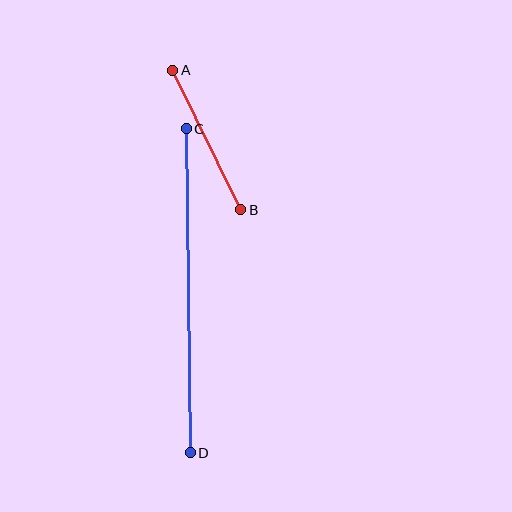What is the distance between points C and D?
The distance is approximately 324 pixels.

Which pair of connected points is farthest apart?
Points C and D are farthest apart.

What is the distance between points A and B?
The distance is approximately 155 pixels.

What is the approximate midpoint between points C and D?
The midpoint is at approximately (188, 291) pixels.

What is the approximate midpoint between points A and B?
The midpoint is at approximately (207, 140) pixels.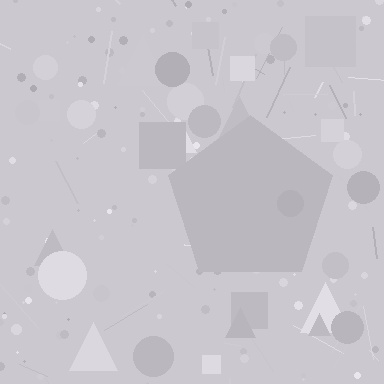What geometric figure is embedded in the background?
A pentagon is embedded in the background.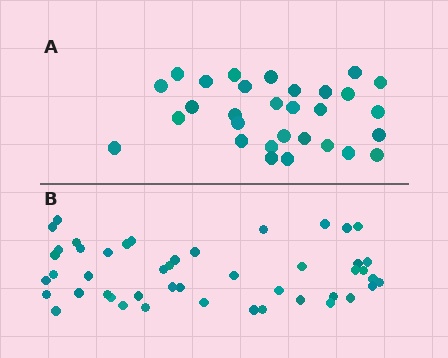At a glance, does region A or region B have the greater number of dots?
Region B (the bottom region) has more dots.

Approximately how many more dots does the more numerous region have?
Region B has approximately 15 more dots than region A.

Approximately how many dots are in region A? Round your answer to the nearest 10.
About 30 dots.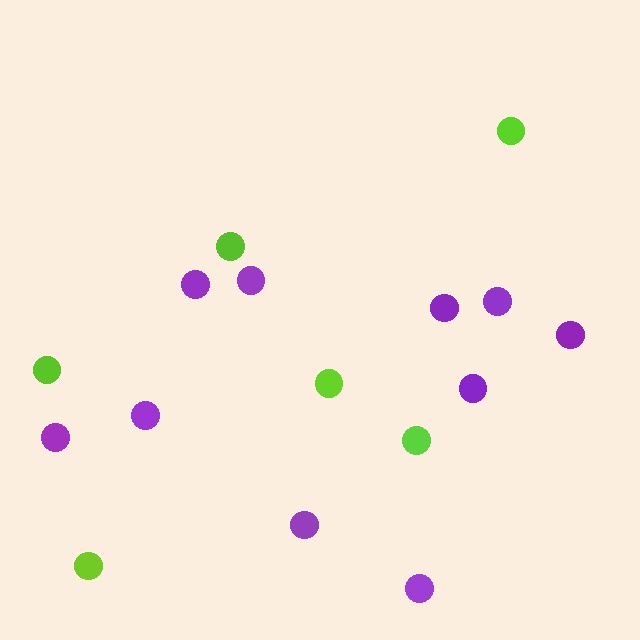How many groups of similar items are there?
There are 2 groups: one group of lime circles (6) and one group of purple circles (10).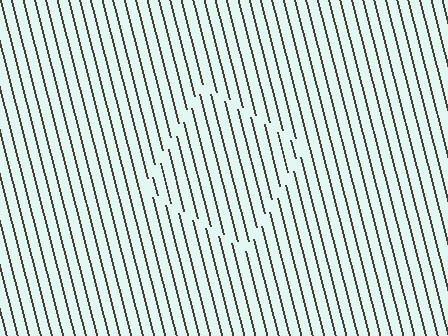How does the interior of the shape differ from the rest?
The interior of the shape contains the same grating, shifted by half a period — the contour is defined by the phase discontinuity where line-ends from the inner and outer gratings abut.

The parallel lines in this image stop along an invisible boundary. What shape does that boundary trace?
An illusory square. The interior of the shape contains the same grating, shifted by half a period — the contour is defined by the phase discontinuity where line-ends from the inner and outer gratings abut.